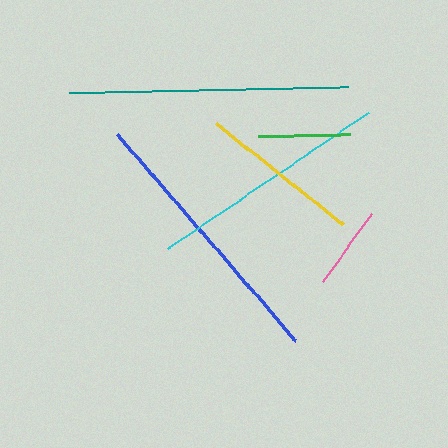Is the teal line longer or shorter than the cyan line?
The teal line is longer than the cyan line.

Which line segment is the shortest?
The pink line is the shortest at approximately 83 pixels.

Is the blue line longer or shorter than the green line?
The blue line is longer than the green line.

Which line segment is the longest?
The teal line is the longest at approximately 280 pixels.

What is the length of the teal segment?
The teal segment is approximately 280 pixels long.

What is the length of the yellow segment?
The yellow segment is approximately 163 pixels long.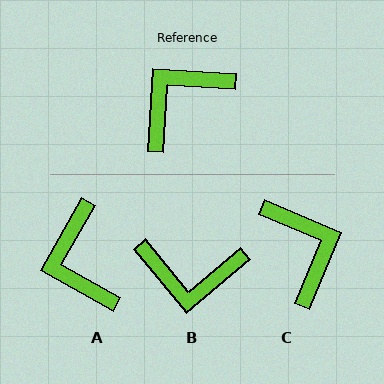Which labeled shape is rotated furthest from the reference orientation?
B, about 133 degrees away.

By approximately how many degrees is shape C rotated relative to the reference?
Approximately 109 degrees clockwise.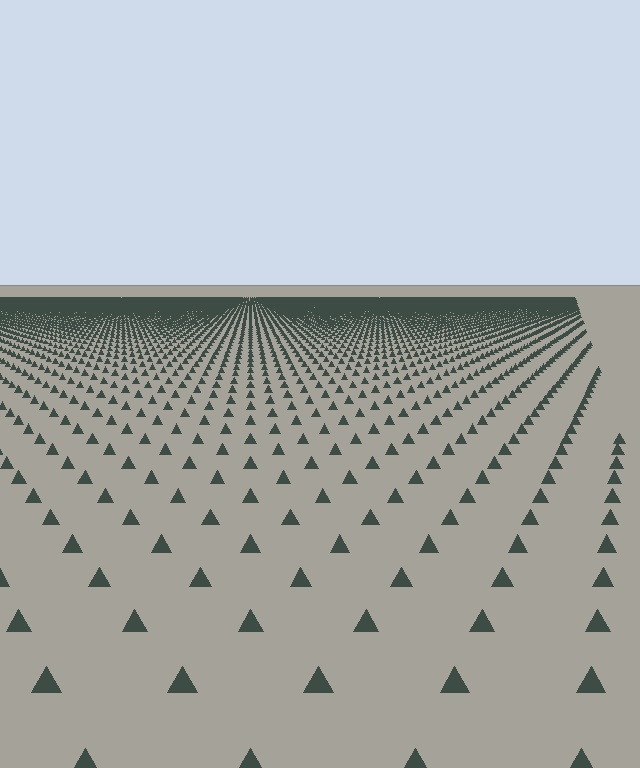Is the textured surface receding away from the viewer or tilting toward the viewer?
The surface is receding away from the viewer. Texture elements get smaller and denser toward the top.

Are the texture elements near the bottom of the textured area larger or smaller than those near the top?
Larger. Near the bottom, elements are closer to the viewer and appear at a bigger on-screen size.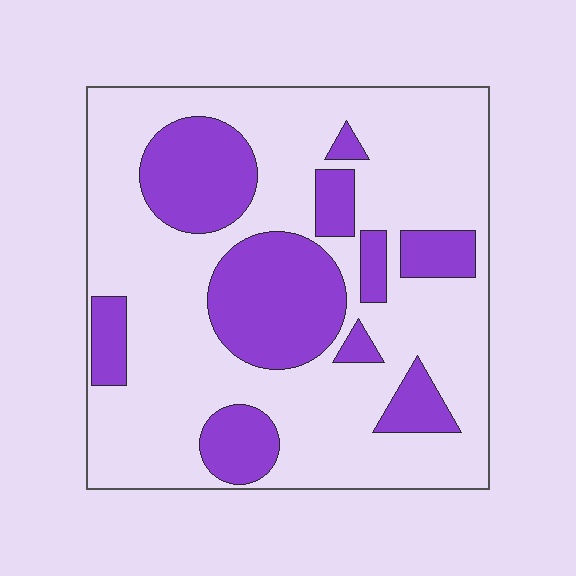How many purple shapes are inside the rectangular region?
10.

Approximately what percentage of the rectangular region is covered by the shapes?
Approximately 30%.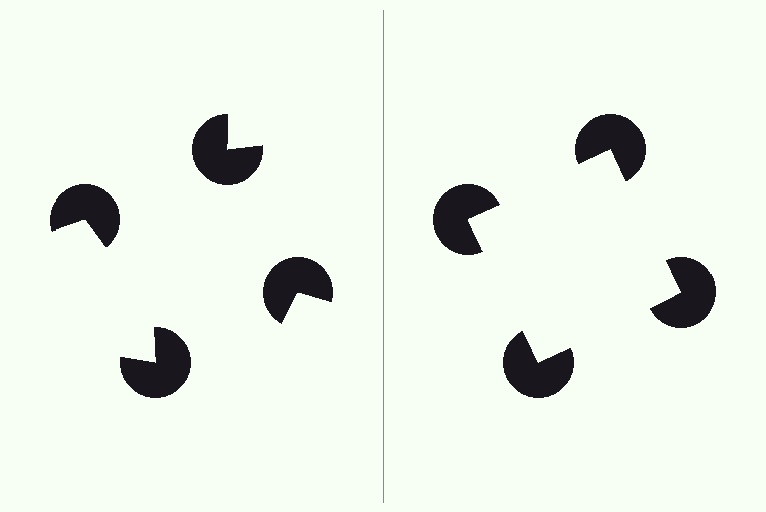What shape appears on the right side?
An illusory square.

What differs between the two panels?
The pac-man discs are positioned identically on both sides; only the wedge orientations differ. On the right they align to a square; on the left they are misaligned.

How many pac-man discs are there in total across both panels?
8 — 4 on each side.